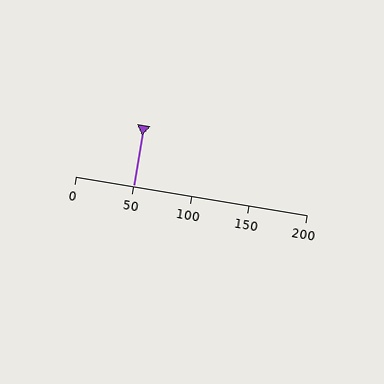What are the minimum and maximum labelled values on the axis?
The axis runs from 0 to 200.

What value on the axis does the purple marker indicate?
The marker indicates approximately 50.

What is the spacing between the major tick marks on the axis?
The major ticks are spaced 50 apart.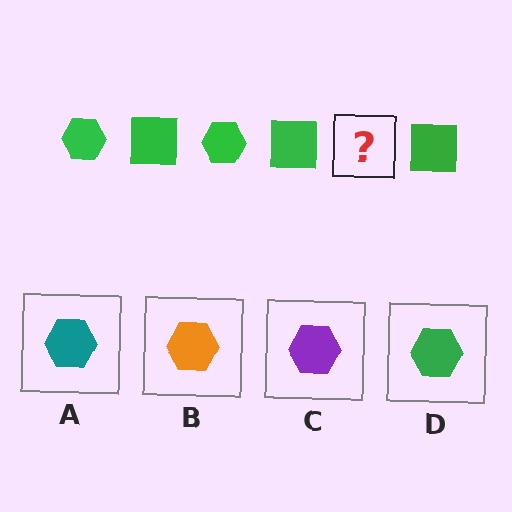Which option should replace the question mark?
Option D.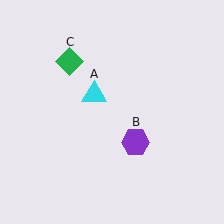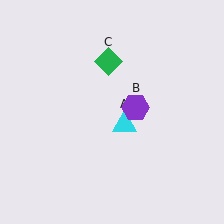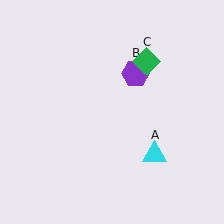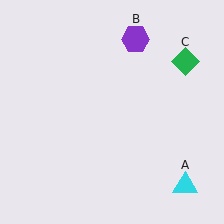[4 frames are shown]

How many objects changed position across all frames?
3 objects changed position: cyan triangle (object A), purple hexagon (object B), green diamond (object C).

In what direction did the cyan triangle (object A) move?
The cyan triangle (object A) moved down and to the right.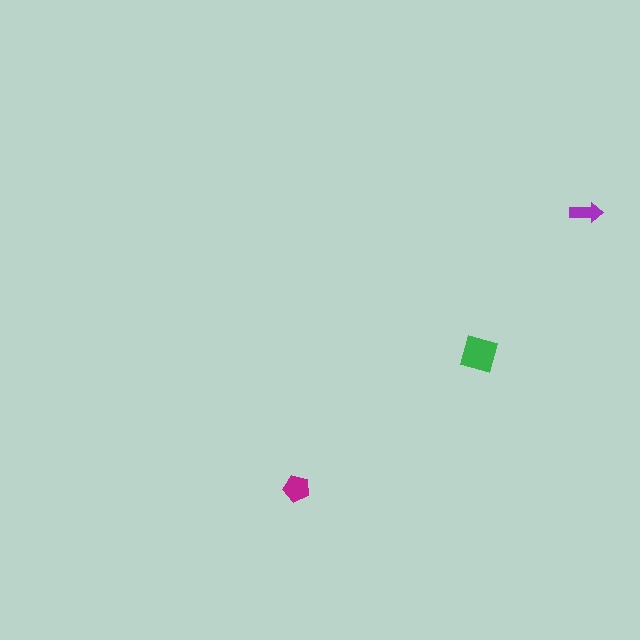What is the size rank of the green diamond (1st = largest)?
1st.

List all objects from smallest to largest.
The purple arrow, the magenta pentagon, the green diamond.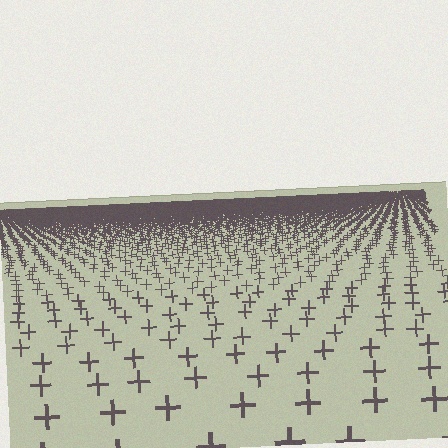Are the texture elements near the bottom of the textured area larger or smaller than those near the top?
Larger. Near the bottom, elements are closer to the viewer and appear at a bigger on-screen size.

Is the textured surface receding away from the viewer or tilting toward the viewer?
The surface is receding away from the viewer. Texture elements get smaller and denser toward the top.